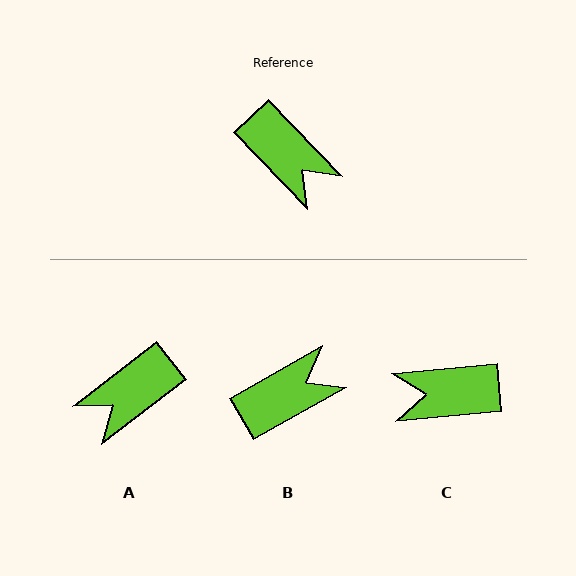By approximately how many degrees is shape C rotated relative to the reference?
Approximately 128 degrees clockwise.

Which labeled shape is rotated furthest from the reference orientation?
C, about 128 degrees away.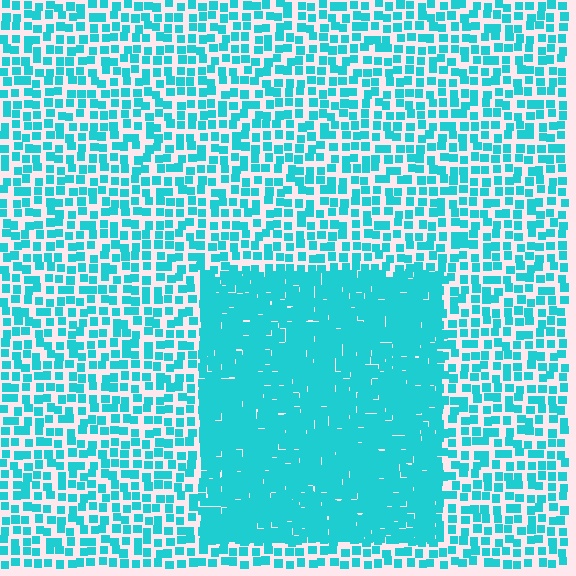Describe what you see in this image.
The image contains small cyan elements arranged at two different densities. A rectangle-shaped region is visible where the elements are more densely packed than the surrounding area.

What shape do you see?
I see a rectangle.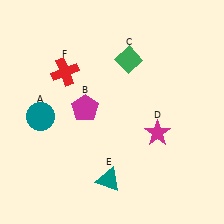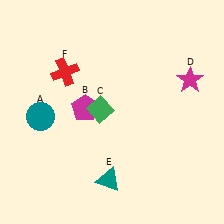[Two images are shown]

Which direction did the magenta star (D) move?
The magenta star (D) moved up.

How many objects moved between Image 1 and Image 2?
2 objects moved between the two images.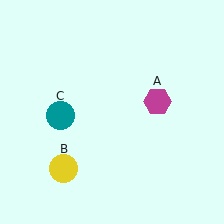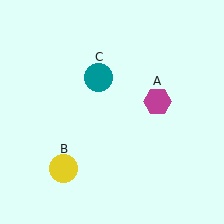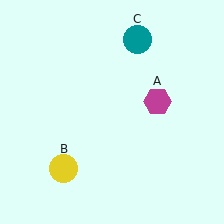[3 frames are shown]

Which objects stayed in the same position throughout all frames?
Magenta hexagon (object A) and yellow circle (object B) remained stationary.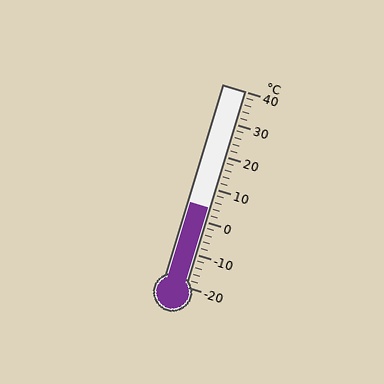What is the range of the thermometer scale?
The thermometer scale ranges from -20°C to 40°C.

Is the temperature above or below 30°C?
The temperature is below 30°C.